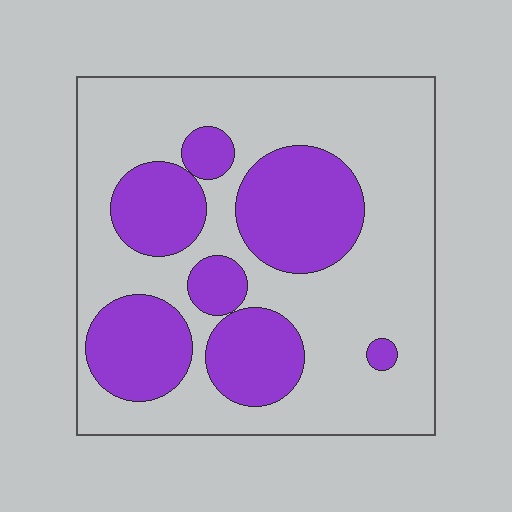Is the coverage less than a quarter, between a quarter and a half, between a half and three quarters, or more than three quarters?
Between a quarter and a half.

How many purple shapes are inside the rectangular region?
7.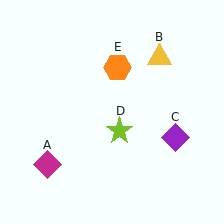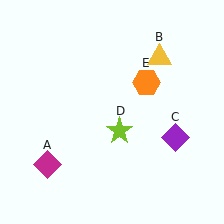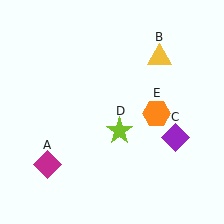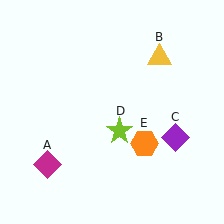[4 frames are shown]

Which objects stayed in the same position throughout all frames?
Magenta diamond (object A) and yellow triangle (object B) and purple diamond (object C) and lime star (object D) remained stationary.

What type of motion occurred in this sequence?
The orange hexagon (object E) rotated clockwise around the center of the scene.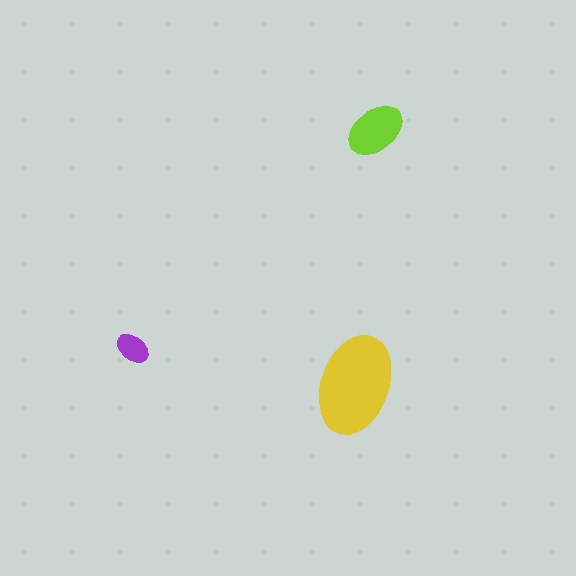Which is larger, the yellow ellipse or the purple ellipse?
The yellow one.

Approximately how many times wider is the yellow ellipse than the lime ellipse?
About 1.5 times wider.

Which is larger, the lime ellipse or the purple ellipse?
The lime one.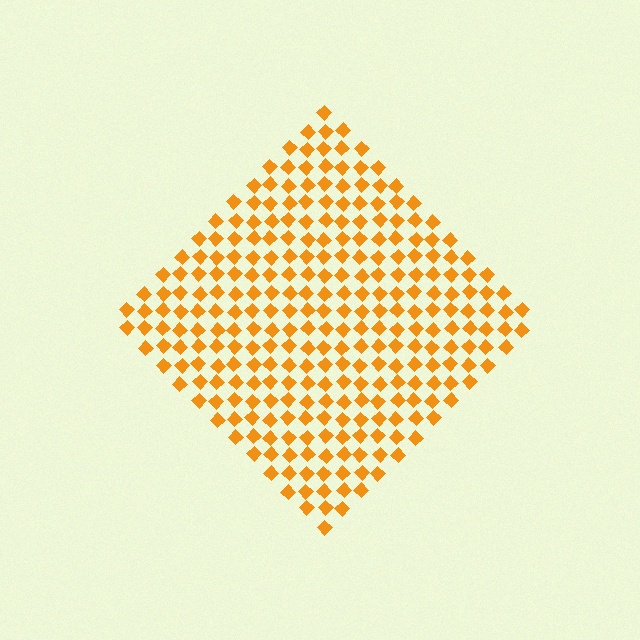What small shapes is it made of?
It is made of small diamonds.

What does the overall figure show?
The overall figure shows a diamond.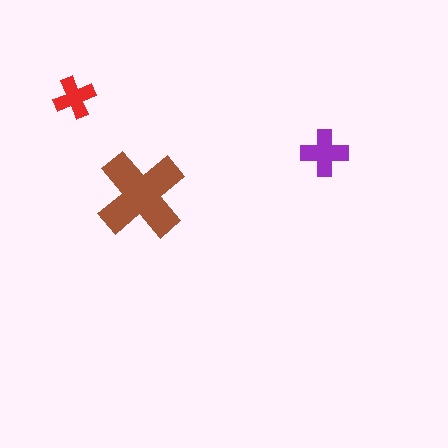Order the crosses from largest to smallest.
the brown one, the purple one, the red one.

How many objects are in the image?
There are 3 objects in the image.